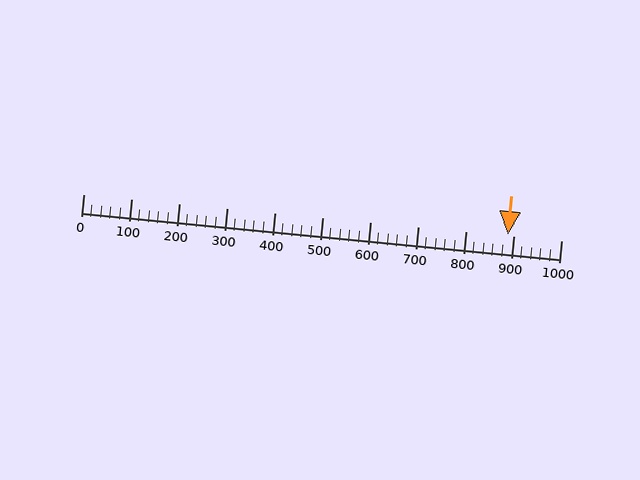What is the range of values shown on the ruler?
The ruler shows values from 0 to 1000.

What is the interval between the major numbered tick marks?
The major tick marks are spaced 100 units apart.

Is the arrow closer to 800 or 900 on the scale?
The arrow is closer to 900.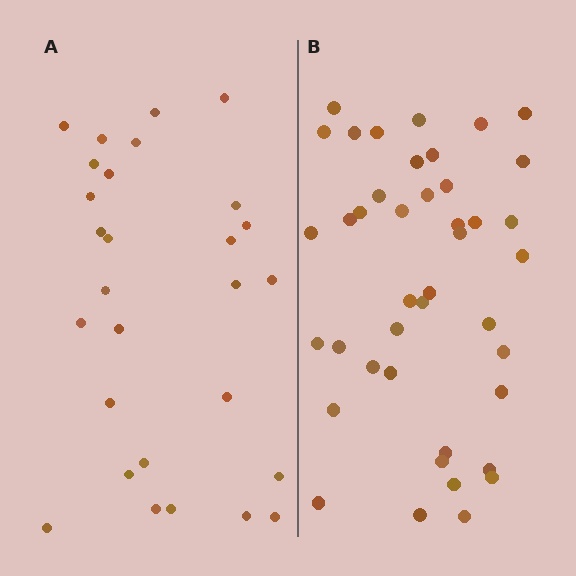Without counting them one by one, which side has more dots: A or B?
Region B (the right region) has more dots.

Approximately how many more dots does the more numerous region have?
Region B has approximately 15 more dots than region A.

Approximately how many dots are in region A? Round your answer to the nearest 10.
About 30 dots. (The exact count is 28, which rounds to 30.)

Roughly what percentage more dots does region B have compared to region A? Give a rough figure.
About 50% more.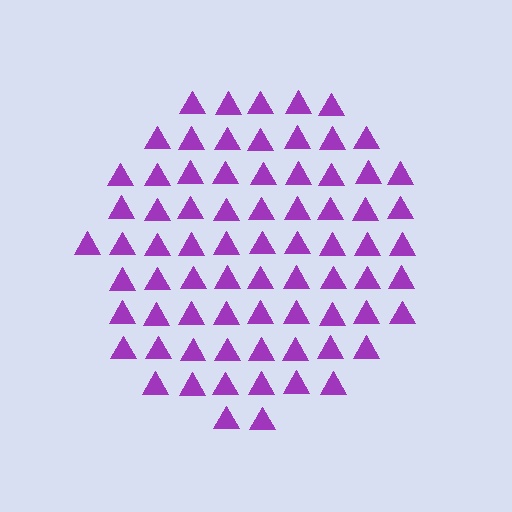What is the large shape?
The large shape is a circle.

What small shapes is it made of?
It is made of small triangles.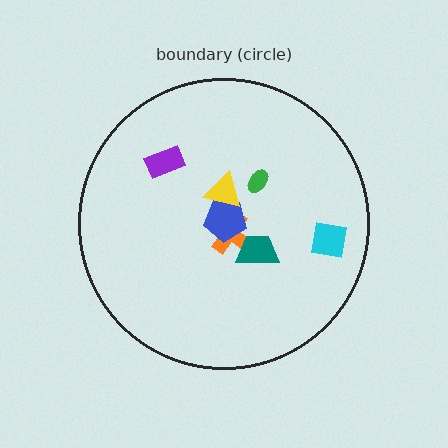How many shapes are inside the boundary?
7 inside, 0 outside.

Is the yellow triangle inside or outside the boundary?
Inside.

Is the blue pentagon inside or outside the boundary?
Inside.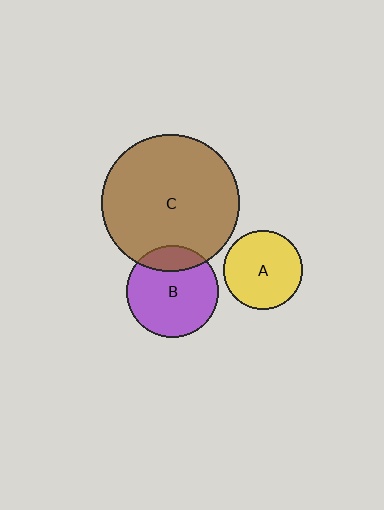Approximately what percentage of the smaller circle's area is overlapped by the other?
Approximately 20%.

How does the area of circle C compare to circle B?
Approximately 2.2 times.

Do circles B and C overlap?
Yes.